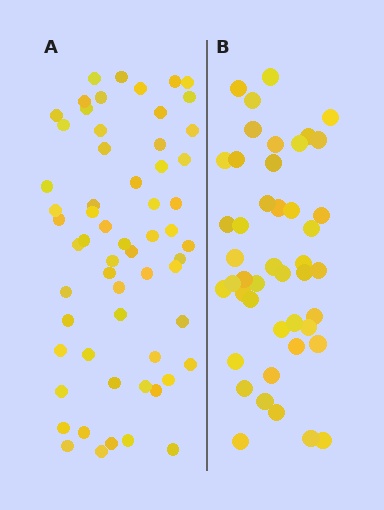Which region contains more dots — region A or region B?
Region A (the left region) has more dots.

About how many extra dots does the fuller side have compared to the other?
Region A has approximately 15 more dots than region B.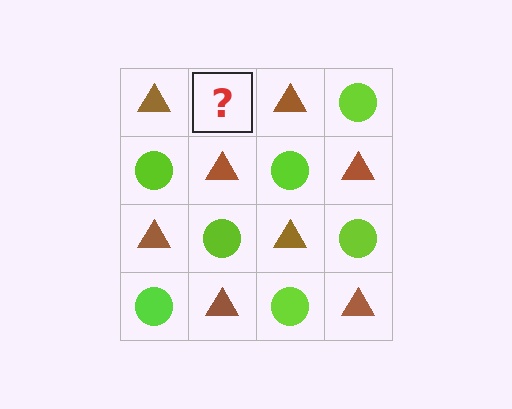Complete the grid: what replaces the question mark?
The question mark should be replaced with a lime circle.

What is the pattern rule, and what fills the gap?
The rule is that it alternates brown triangle and lime circle in a checkerboard pattern. The gap should be filled with a lime circle.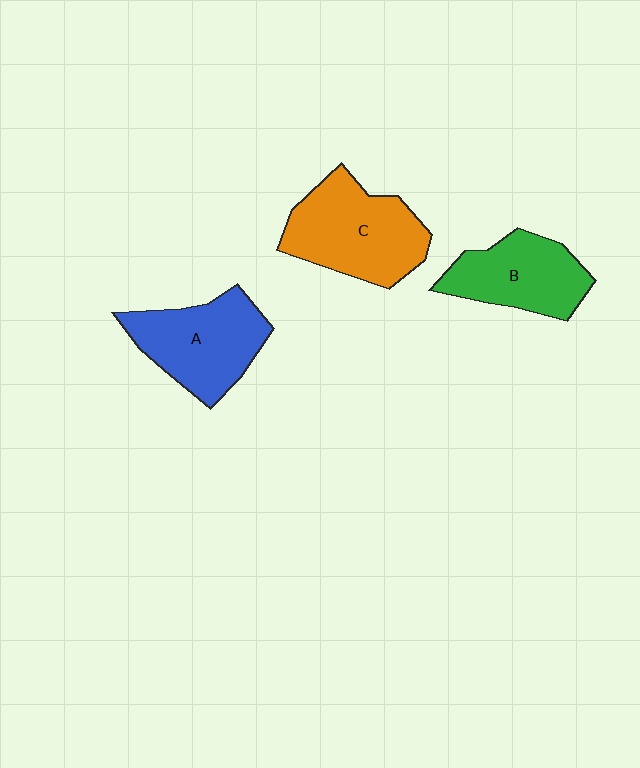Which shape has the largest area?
Shape C (orange).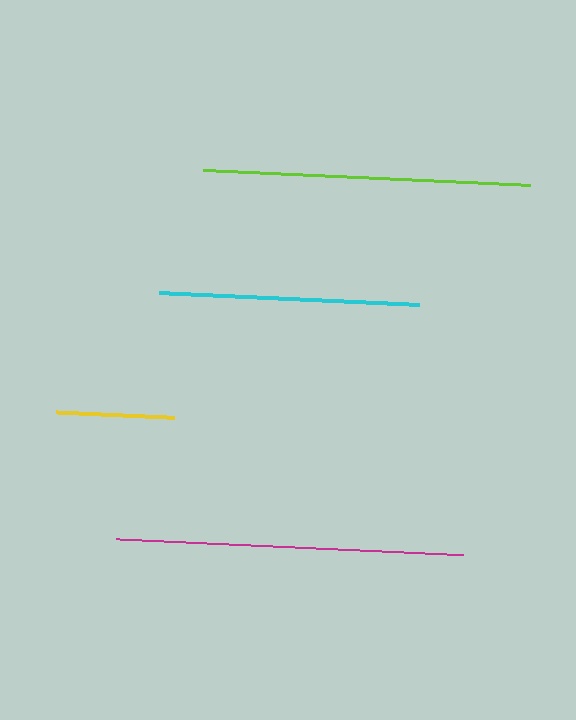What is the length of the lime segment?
The lime segment is approximately 328 pixels long.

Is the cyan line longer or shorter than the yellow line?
The cyan line is longer than the yellow line.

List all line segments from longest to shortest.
From longest to shortest: magenta, lime, cyan, yellow.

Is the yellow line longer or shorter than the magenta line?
The magenta line is longer than the yellow line.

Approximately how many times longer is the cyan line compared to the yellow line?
The cyan line is approximately 2.2 times the length of the yellow line.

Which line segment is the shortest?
The yellow line is the shortest at approximately 118 pixels.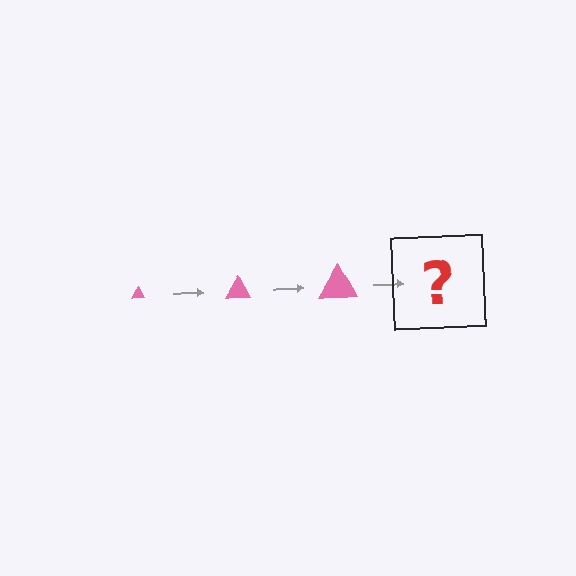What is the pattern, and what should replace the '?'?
The pattern is that the triangle gets progressively larger each step. The '?' should be a pink triangle, larger than the previous one.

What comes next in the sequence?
The next element should be a pink triangle, larger than the previous one.